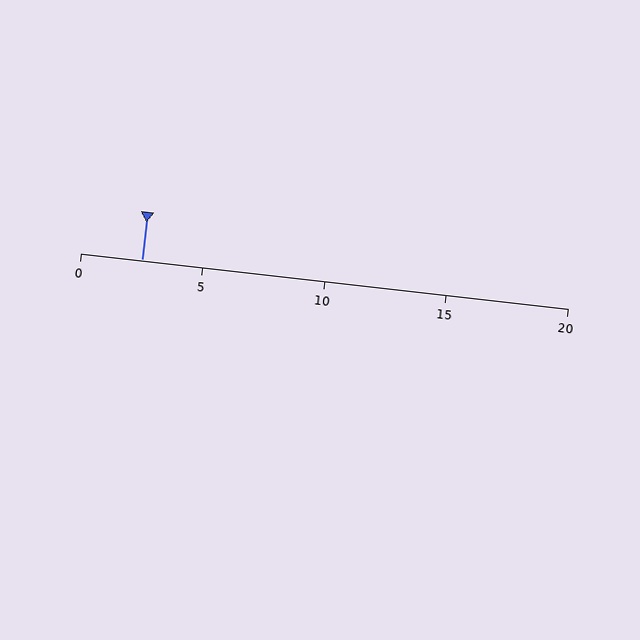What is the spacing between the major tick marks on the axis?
The major ticks are spaced 5 apart.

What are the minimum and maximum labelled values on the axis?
The axis runs from 0 to 20.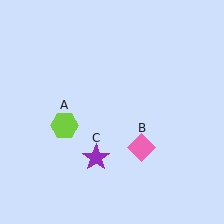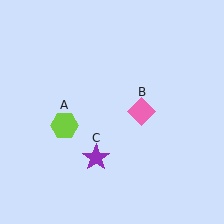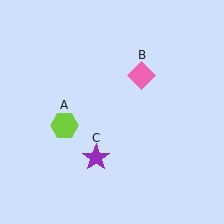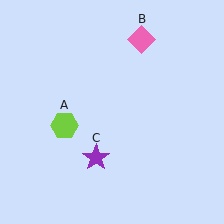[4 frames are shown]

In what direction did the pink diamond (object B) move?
The pink diamond (object B) moved up.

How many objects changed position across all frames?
1 object changed position: pink diamond (object B).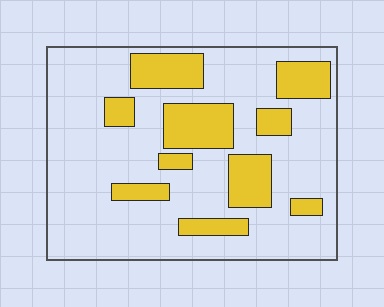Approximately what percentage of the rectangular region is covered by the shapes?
Approximately 25%.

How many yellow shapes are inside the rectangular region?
10.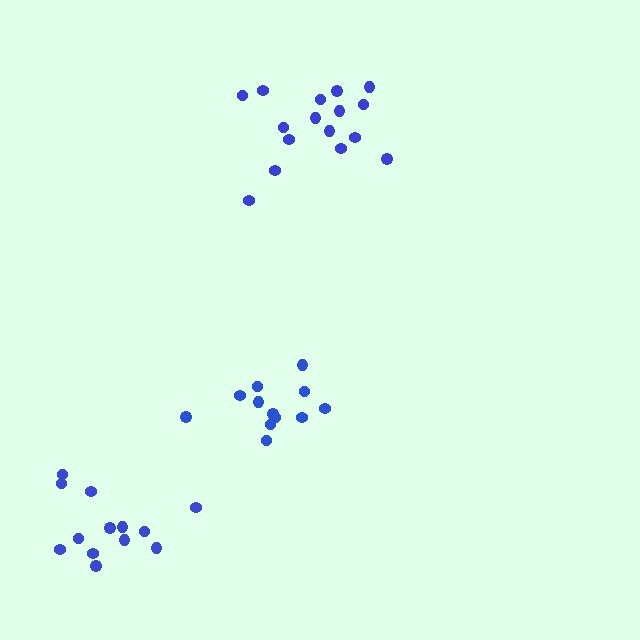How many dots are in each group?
Group 1: 12 dots, Group 2: 13 dots, Group 3: 16 dots (41 total).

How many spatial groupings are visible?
There are 3 spatial groupings.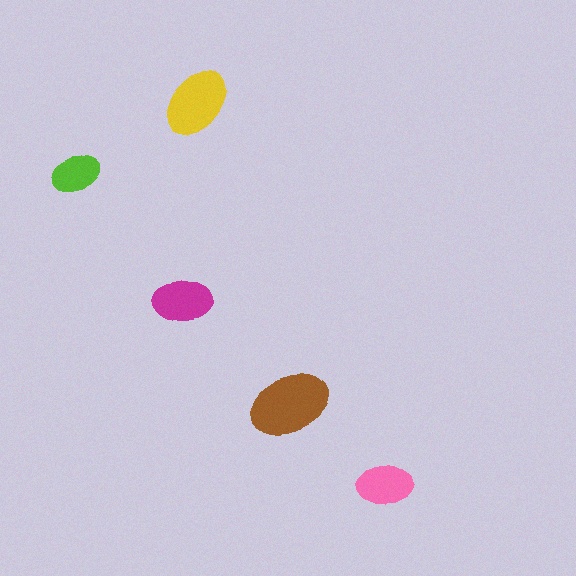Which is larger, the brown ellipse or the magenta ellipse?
The brown one.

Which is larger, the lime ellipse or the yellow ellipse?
The yellow one.